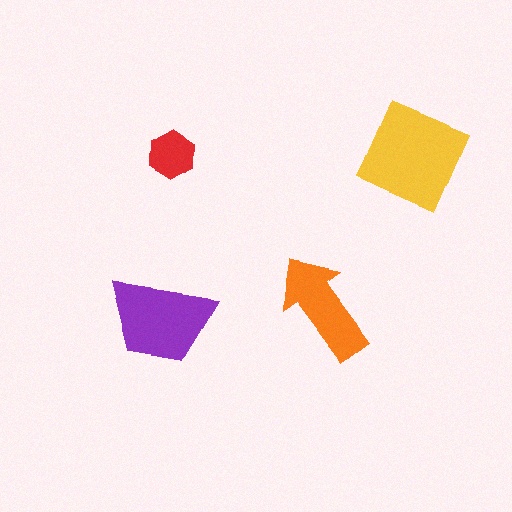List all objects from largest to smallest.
The yellow square, the purple trapezoid, the orange arrow, the red hexagon.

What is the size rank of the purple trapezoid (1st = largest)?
2nd.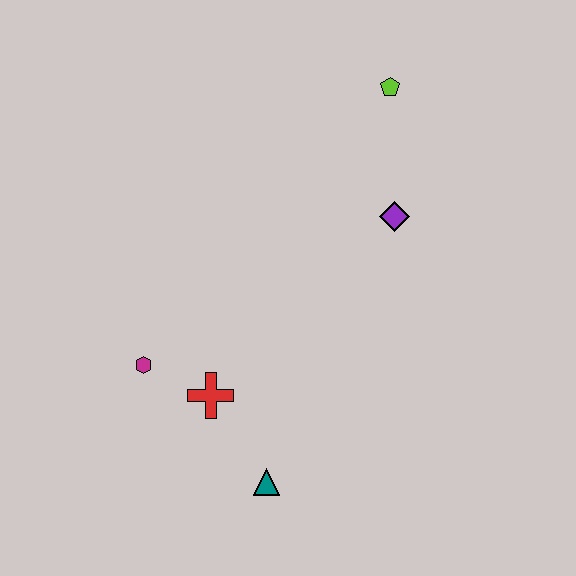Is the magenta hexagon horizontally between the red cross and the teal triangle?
No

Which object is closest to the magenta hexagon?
The red cross is closest to the magenta hexagon.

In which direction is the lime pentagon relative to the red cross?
The lime pentagon is above the red cross.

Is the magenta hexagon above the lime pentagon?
No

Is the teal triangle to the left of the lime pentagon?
Yes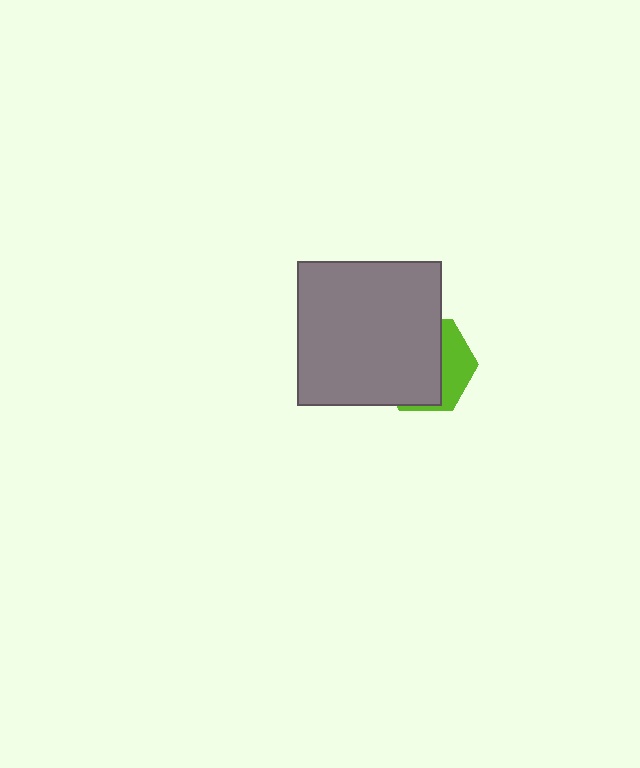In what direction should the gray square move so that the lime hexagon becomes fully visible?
The gray square should move left. That is the shortest direction to clear the overlap and leave the lime hexagon fully visible.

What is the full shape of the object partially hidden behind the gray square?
The partially hidden object is a lime hexagon.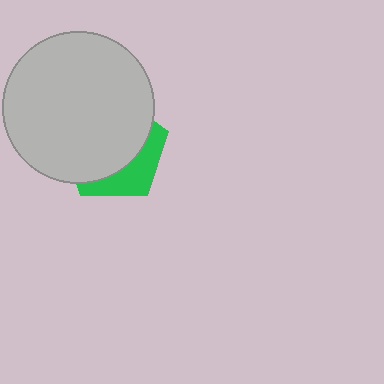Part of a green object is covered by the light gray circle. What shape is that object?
It is a pentagon.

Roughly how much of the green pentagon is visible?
A small part of it is visible (roughly 31%).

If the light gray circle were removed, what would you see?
You would see the complete green pentagon.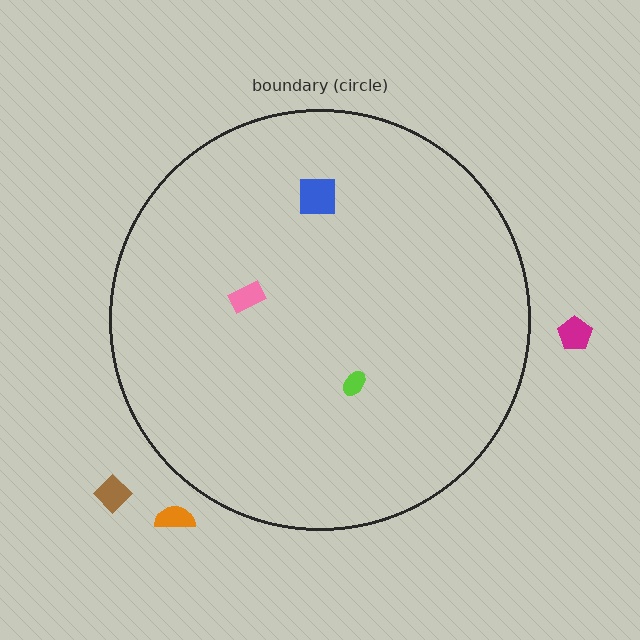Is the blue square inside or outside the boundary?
Inside.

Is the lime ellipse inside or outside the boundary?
Inside.